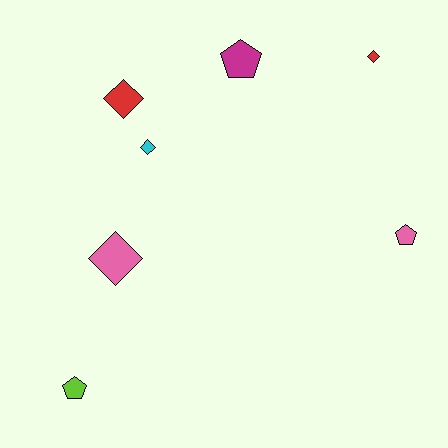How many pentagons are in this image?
There are 3 pentagons.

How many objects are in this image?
There are 7 objects.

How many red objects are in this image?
There are 2 red objects.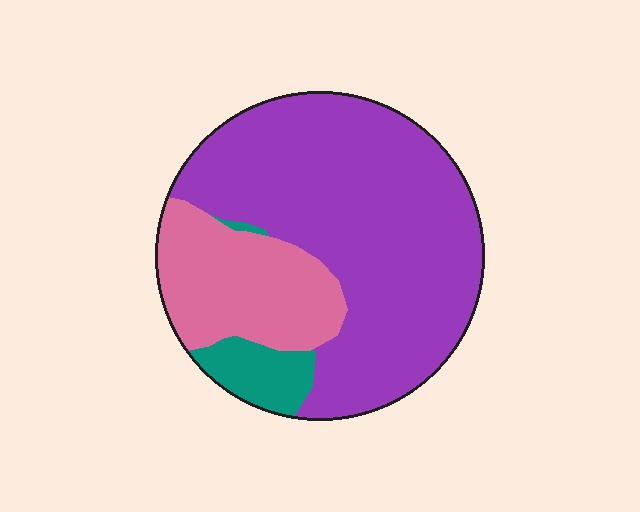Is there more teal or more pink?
Pink.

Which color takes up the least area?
Teal, at roughly 10%.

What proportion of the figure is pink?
Pink takes up about one quarter (1/4) of the figure.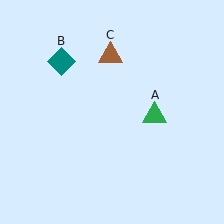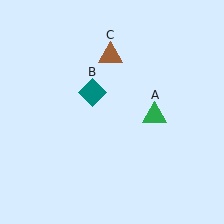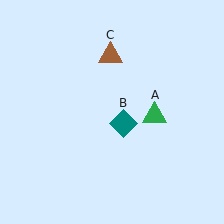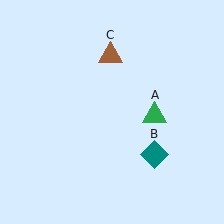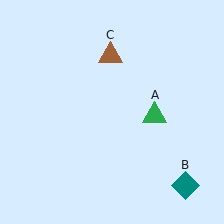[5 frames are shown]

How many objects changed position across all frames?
1 object changed position: teal diamond (object B).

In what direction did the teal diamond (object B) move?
The teal diamond (object B) moved down and to the right.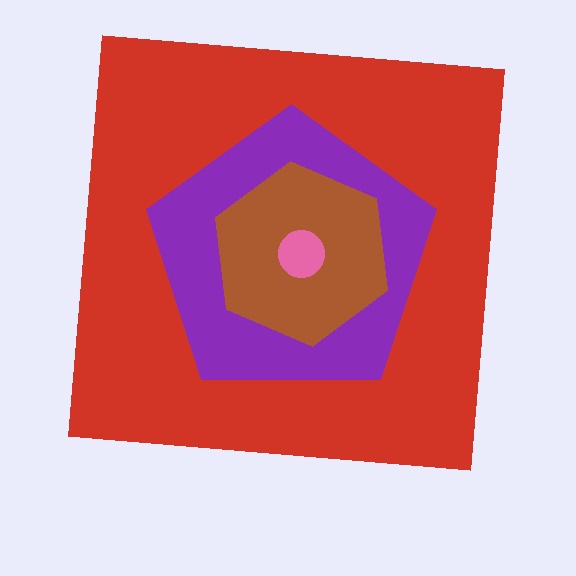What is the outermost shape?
The red square.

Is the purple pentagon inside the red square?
Yes.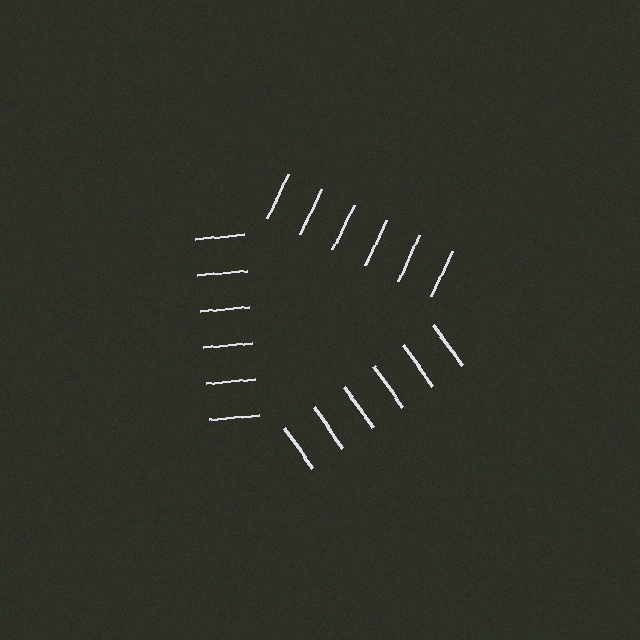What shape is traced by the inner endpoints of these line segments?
An illusory triangle — the line segments terminate on its edges but no continuous stroke is drawn.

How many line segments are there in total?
18 — 6 along each of the 3 edges.